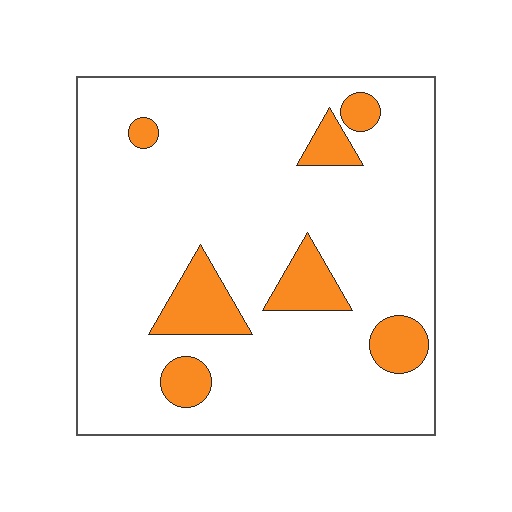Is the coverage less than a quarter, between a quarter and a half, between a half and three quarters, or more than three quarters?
Less than a quarter.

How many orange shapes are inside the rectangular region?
7.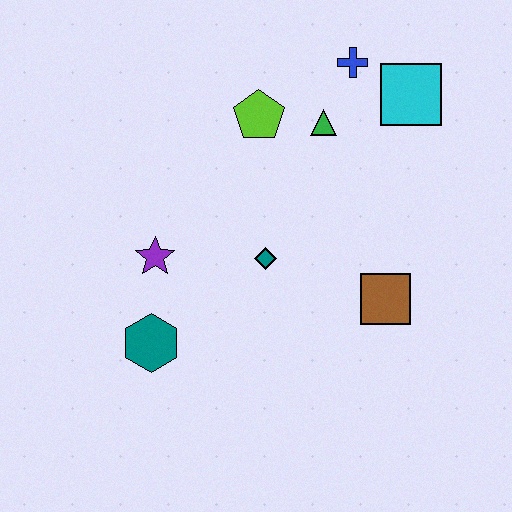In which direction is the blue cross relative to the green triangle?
The blue cross is above the green triangle.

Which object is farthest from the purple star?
The cyan square is farthest from the purple star.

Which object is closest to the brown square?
The teal diamond is closest to the brown square.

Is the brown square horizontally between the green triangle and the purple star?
No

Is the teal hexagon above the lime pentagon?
No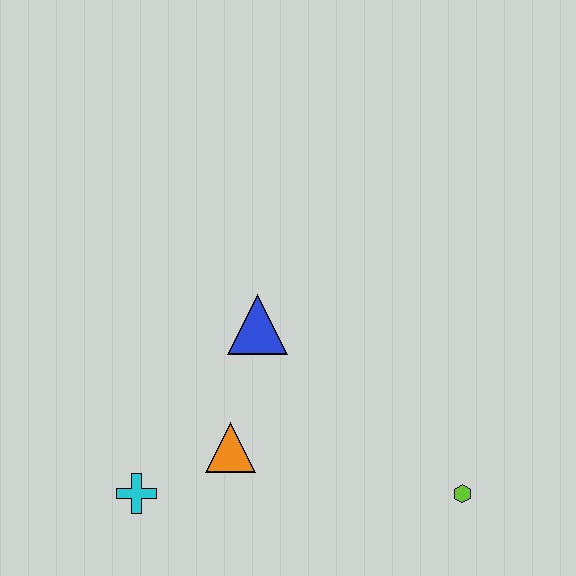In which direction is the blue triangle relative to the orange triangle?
The blue triangle is above the orange triangle.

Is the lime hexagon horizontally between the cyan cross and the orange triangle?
No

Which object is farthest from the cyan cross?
The lime hexagon is farthest from the cyan cross.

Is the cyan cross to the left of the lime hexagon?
Yes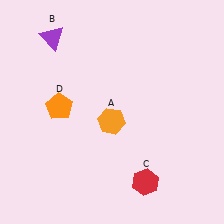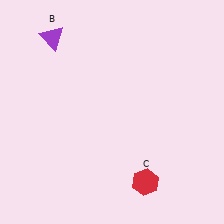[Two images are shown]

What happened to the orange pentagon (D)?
The orange pentagon (D) was removed in Image 2. It was in the top-left area of Image 1.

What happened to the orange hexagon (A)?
The orange hexagon (A) was removed in Image 2. It was in the bottom-left area of Image 1.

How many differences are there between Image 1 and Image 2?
There are 2 differences between the two images.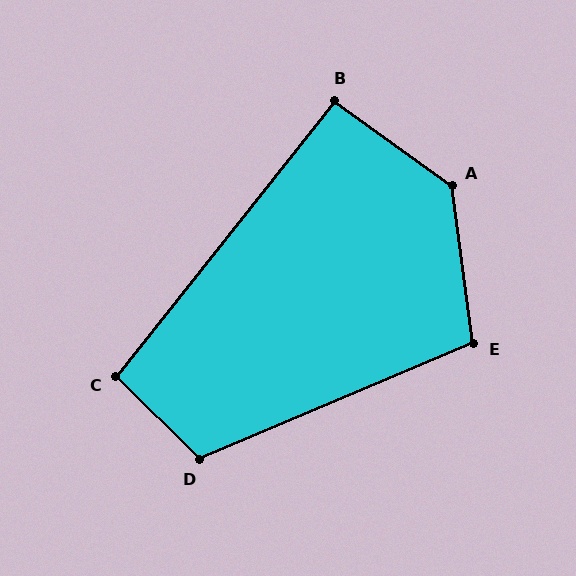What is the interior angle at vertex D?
Approximately 112 degrees (obtuse).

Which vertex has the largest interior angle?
A, at approximately 134 degrees.